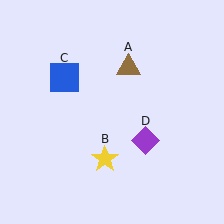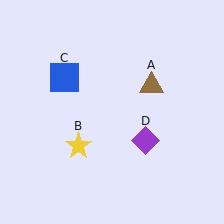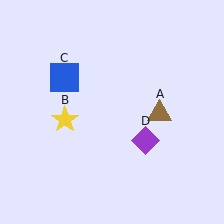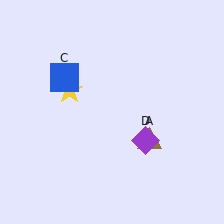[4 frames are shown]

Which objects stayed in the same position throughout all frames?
Blue square (object C) and purple diamond (object D) remained stationary.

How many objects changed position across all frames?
2 objects changed position: brown triangle (object A), yellow star (object B).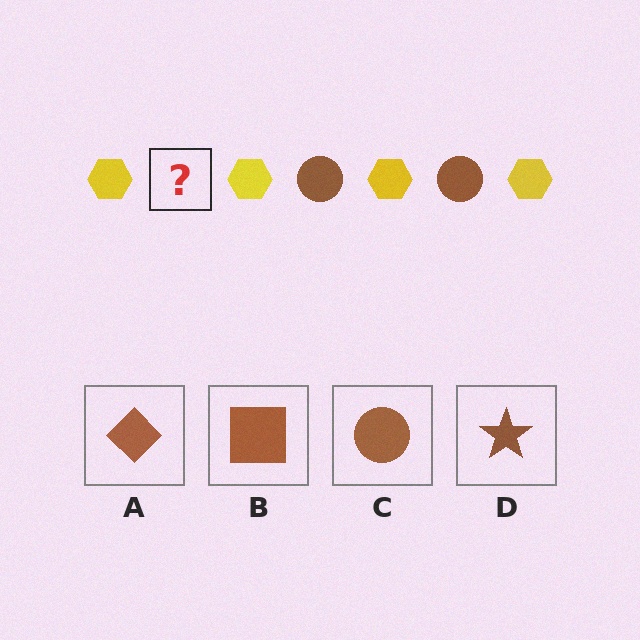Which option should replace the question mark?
Option C.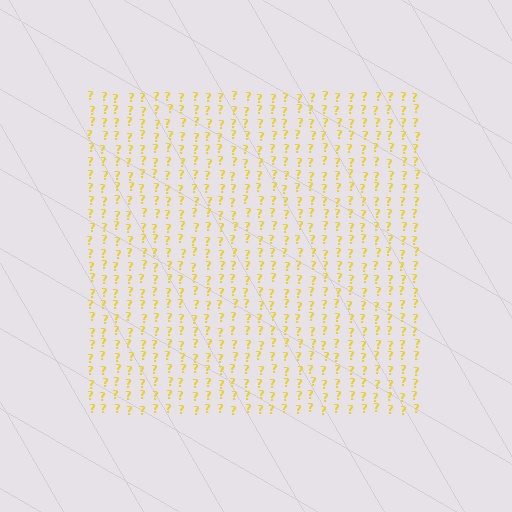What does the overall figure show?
The overall figure shows a square.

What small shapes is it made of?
It is made of small question marks.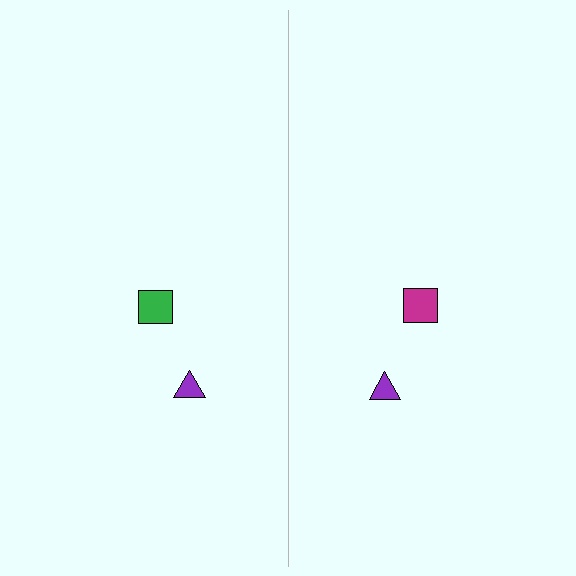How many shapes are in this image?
There are 4 shapes in this image.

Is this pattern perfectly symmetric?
No, the pattern is not perfectly symmetric. The magenta square on the right side breaks the symmetry — its mirror counterpart is green.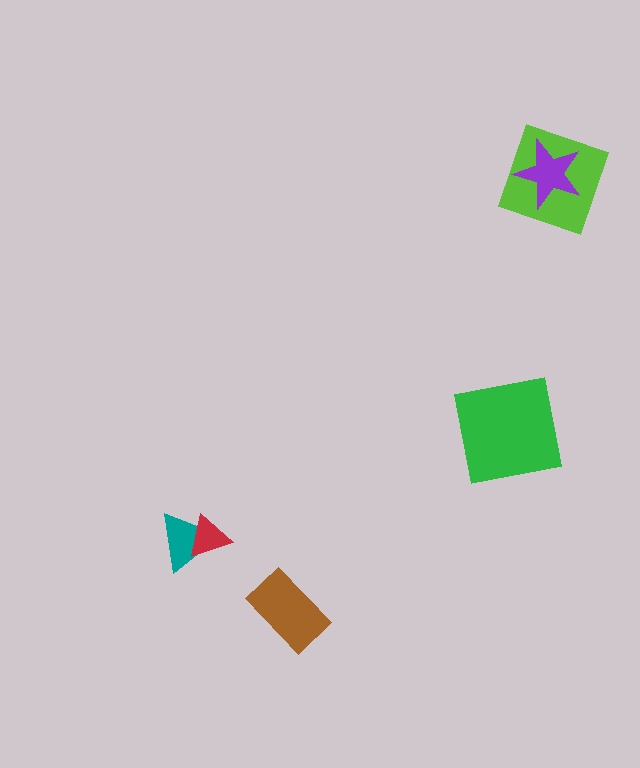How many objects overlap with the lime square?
1 object overlaps with the lime square.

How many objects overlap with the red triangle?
1 object overlaps with the red triangle.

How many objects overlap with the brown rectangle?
0 objects overlap with the brown rectangle.